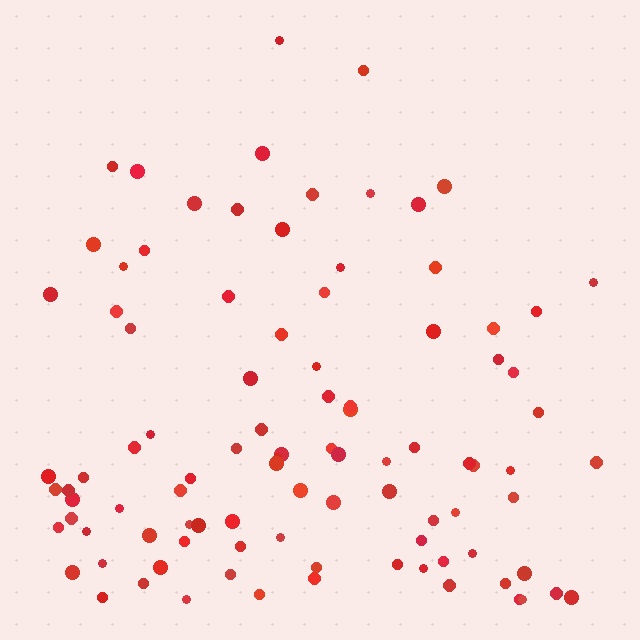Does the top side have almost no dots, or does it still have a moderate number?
Still a moderate number, just noticeably fewer than the bottom.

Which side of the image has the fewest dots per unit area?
The top.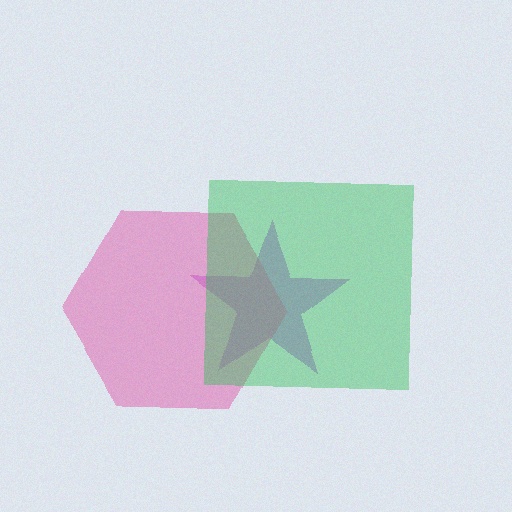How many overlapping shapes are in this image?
There are 3 overlapping shapes in the image.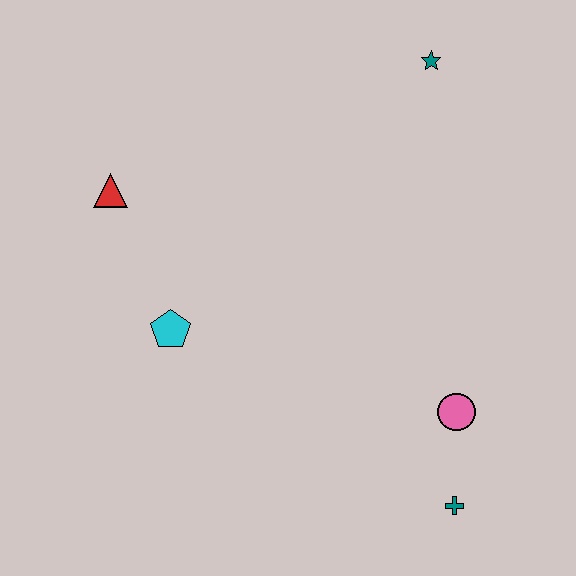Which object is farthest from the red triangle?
The teal cross is farthest from the red triangle.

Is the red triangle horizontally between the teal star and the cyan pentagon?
No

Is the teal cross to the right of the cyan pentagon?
Yes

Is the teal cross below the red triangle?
Yes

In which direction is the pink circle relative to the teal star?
The pink circle is below the teal star.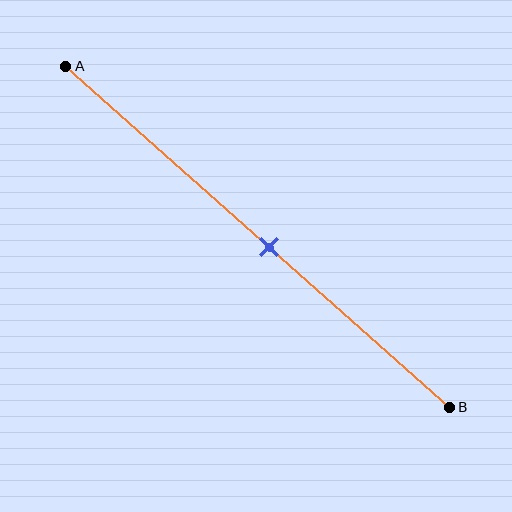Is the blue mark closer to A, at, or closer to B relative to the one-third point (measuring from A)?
The blue mark is closer to point B than the one-third point of segment AB.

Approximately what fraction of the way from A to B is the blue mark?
The blue mark is approximately 55% of the way from A to B.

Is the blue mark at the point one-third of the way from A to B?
No, the mark is at about 55% from A, not at the 33% one-third point.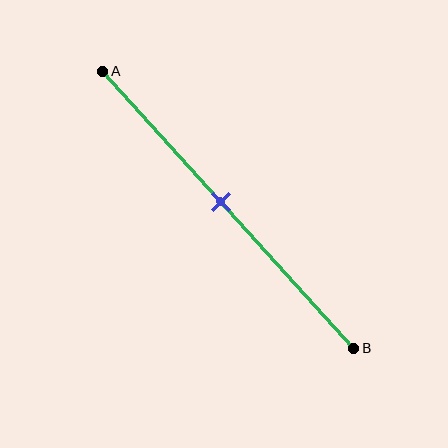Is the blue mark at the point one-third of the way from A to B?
No, the mark is at about 45% from A, not at the 33% one-third point.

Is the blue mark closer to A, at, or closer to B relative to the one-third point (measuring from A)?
The blue mark is closer to point B than the one-third point of segment AB.